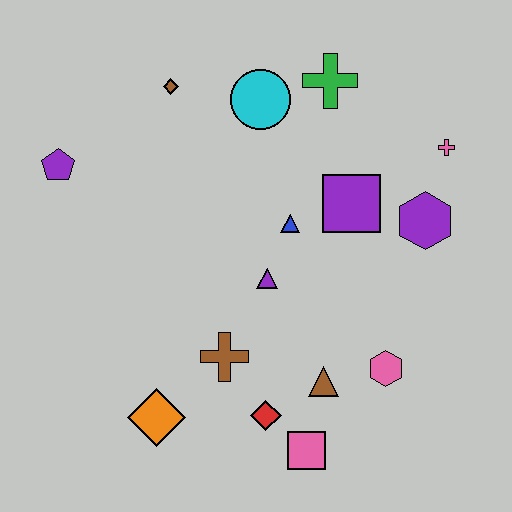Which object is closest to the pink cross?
The purple hexagon is closest to the pink cross.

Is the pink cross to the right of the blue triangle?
Yes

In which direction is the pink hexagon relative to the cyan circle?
The pink hexagon is below the cyan circle.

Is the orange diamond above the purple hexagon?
No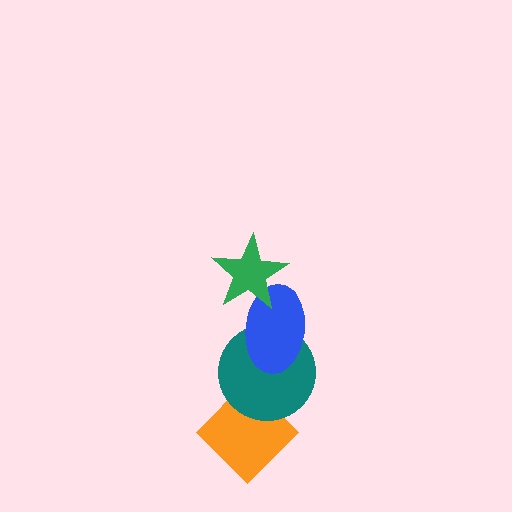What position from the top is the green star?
The green star is 1st from the top.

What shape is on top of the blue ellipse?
The green star is on top of the blue ellipse.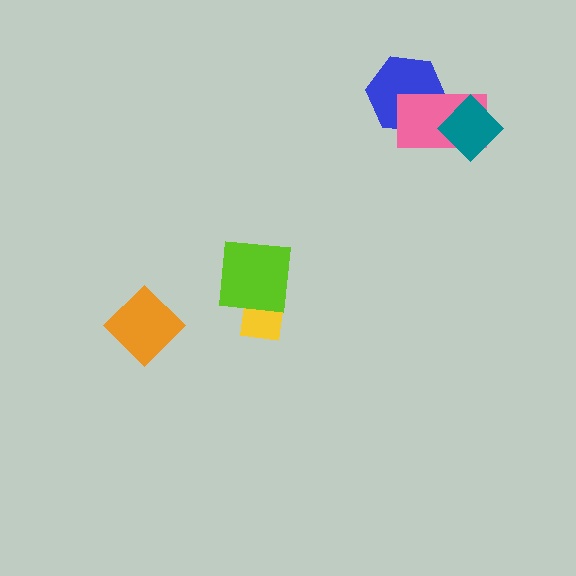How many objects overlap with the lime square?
1 object overlaps with the lime square.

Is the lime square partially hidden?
No, no other shape covers it.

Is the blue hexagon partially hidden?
Yes, it is partially covered by another shape.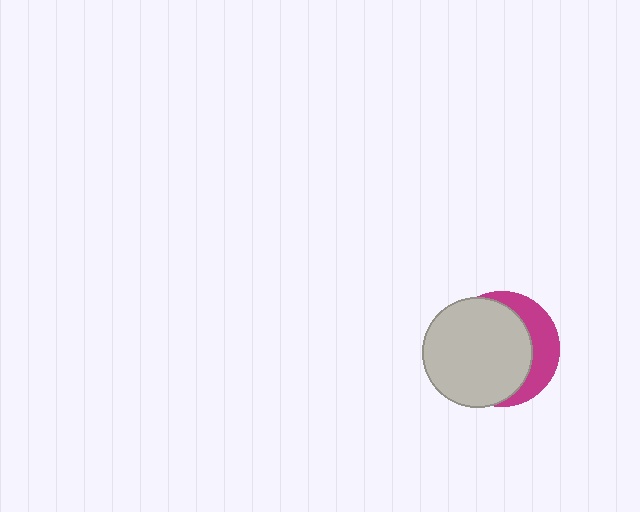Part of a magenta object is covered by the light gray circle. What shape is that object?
It is a circle.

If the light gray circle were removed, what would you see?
You would see the complete magenta circle.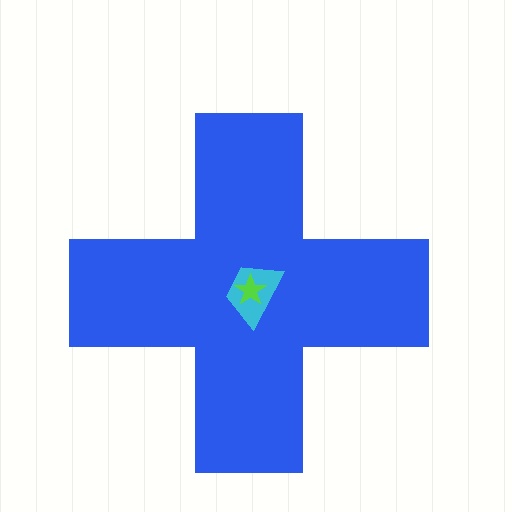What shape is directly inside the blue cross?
The cyan trapezoid.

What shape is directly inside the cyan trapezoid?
The lime star.